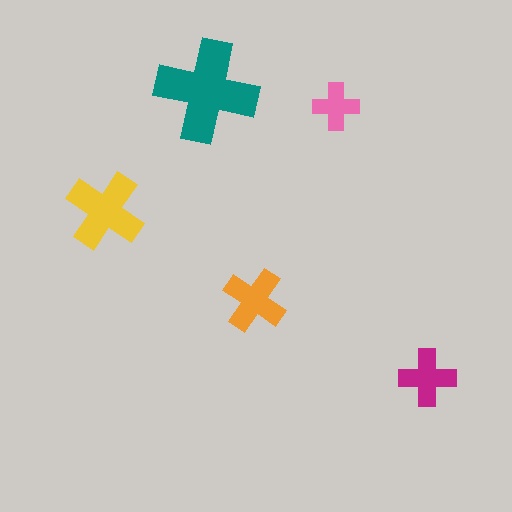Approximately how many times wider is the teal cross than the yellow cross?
About 1.5 times wider.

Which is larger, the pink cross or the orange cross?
The orange one.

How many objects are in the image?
There are 5 objects in the image.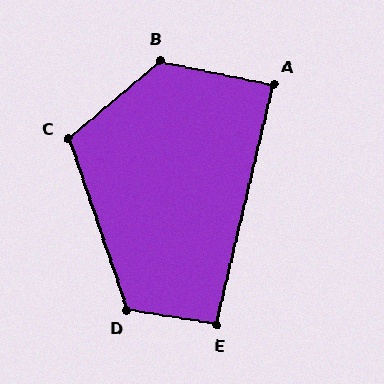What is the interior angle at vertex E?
Approximately 94 degrees (approximately right).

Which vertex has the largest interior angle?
B, at approximately 128 degrees.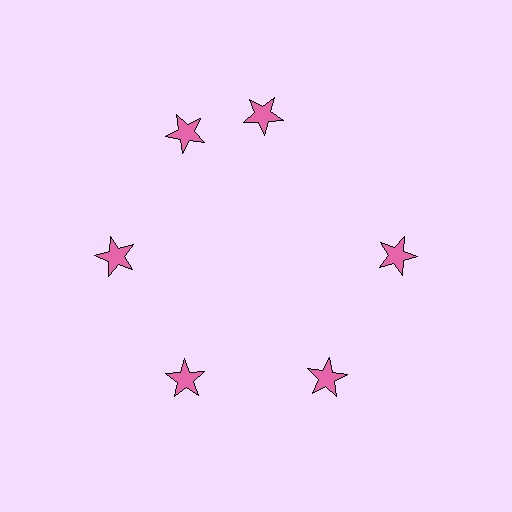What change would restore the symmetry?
The symmetry would be restored by rotating it back into even spacing with its neighbors so that all 6 stars sit at equal angles and equal distance from the center.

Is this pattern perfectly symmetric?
No. The 6 pink stars are arranged in a ring, but one element near the 1 o'clock position is rotated out of alignment along the ring, breaking the 6-fold rotational symmetry.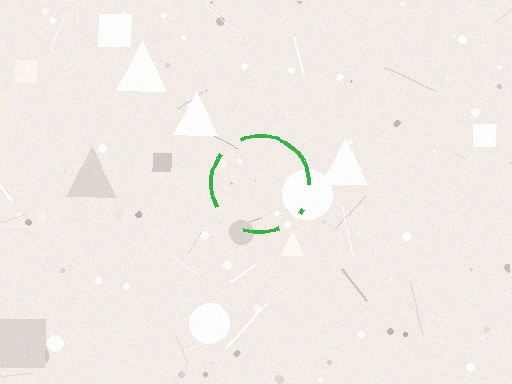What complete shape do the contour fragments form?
The contour fragments form a circle.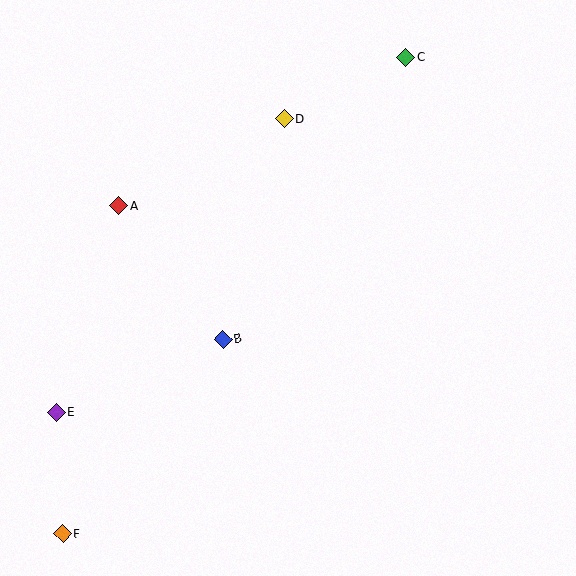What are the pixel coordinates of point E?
Point E is at (56, 413).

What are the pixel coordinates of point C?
Point C is at (405, 57).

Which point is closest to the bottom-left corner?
Point F is closest to the bottom-left corner.